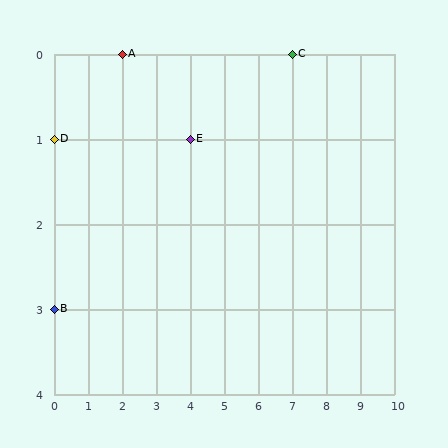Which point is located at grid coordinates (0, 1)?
Point D is at (0, 1).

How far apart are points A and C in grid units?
Points A and C are 5 columns apart.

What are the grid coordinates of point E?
Point E is at grid coordinates (4, 1).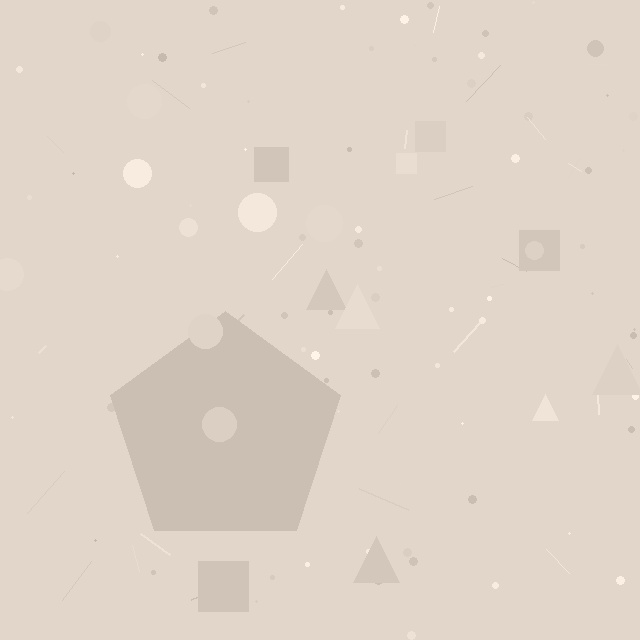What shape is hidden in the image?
A pentagon is hidden in the image.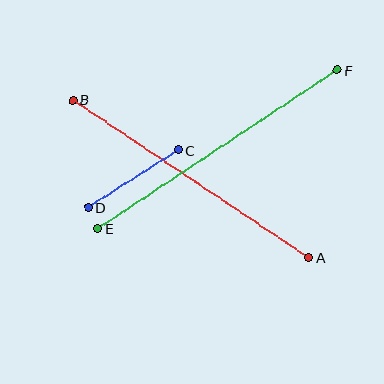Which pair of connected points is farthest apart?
Points E and F are farthest apart.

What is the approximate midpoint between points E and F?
The midpoint is at approximately (217, 149) pixels.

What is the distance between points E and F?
The distance is approximately 287 pixels.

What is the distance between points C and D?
The distance is approximately 107 pixels.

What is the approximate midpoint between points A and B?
The midpoint is at approximately (191, 179) pixels.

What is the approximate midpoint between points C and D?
The midpoint is at approximately (133, 179) pixels.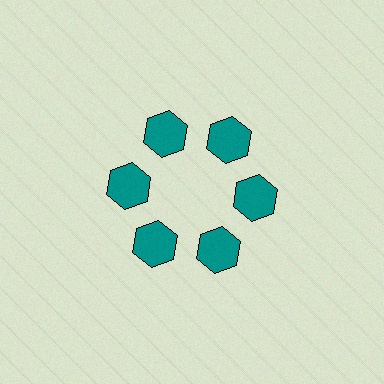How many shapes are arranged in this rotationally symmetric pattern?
There are 6 shapes, arranged in 6 groups of 1.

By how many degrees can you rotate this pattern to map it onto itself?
The pattern maps onto itself every 60 degrees of rotation.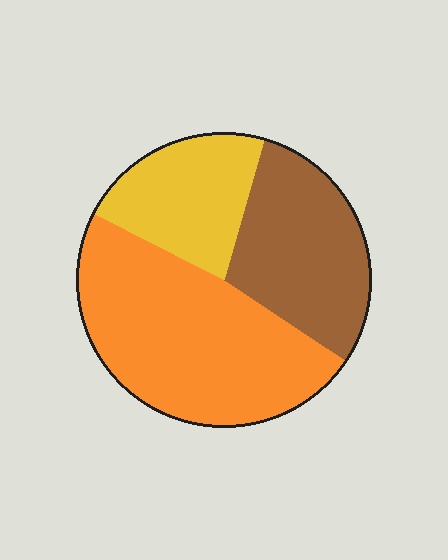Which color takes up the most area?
Orange, at roughly 50%.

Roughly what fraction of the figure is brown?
Brown takes up about one third (1/3) of the figure.